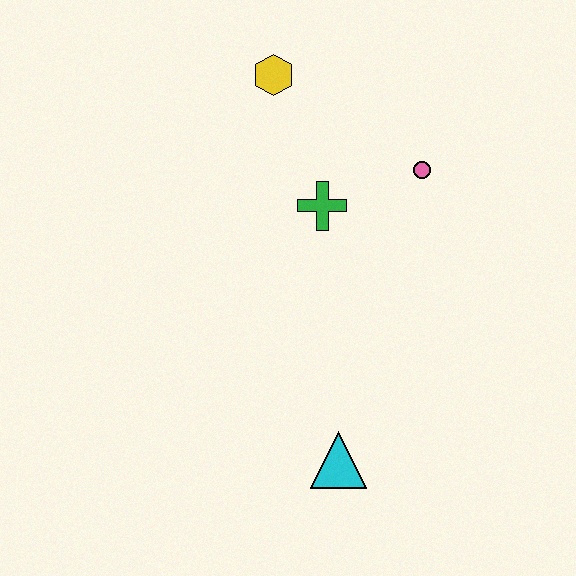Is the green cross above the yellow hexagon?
No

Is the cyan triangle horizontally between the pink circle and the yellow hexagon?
Yes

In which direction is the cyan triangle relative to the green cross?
The cyan triangle is below the green cross.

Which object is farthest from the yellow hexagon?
The cyan triangle is farthest from the yellow hexagon.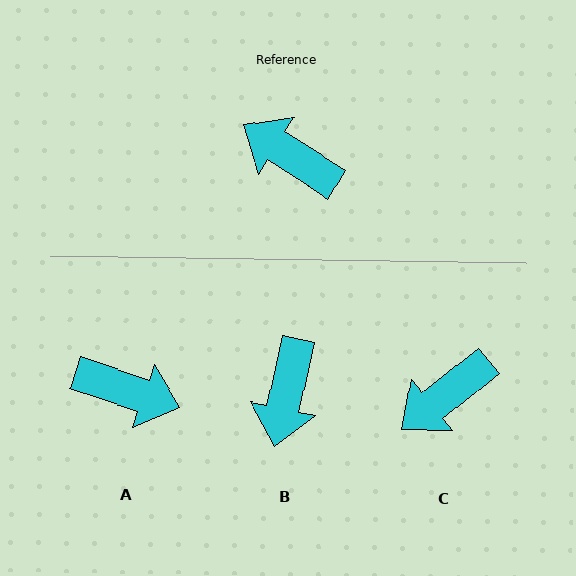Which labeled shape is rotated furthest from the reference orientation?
A, about 166 degrees away.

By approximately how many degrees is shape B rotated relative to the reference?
Approximately 110 degrees counter-clockwise.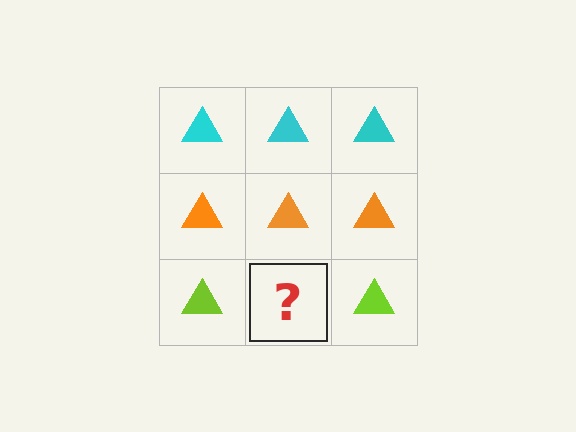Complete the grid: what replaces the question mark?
The question mark should be replaced with a lime triangle.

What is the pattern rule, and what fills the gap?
The rule is that each row has a consistent color. The gap should be filled with a lime triangle.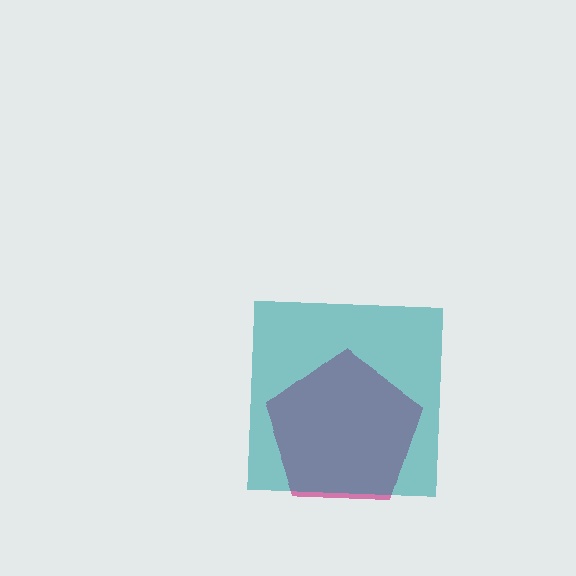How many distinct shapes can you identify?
There are 2 distinct shapes: a magenta pentagon, a teal square.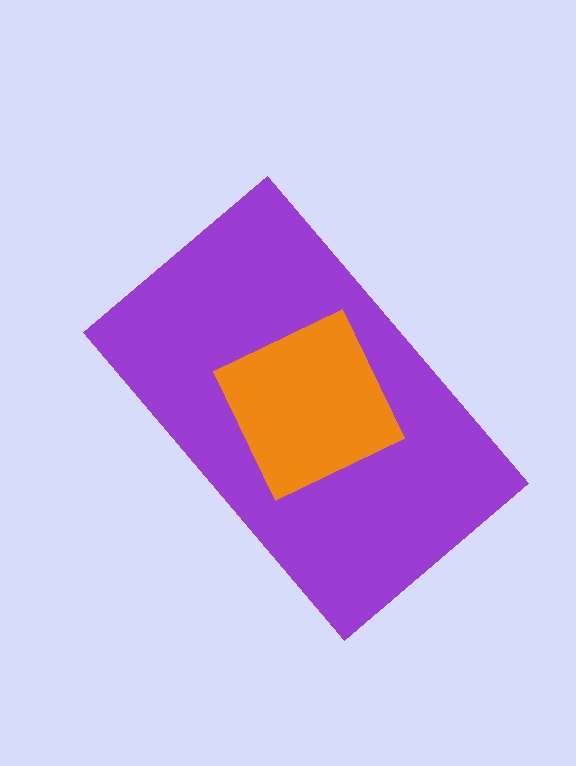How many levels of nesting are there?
2.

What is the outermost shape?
The purple rectangle.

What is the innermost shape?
The orange diamond.